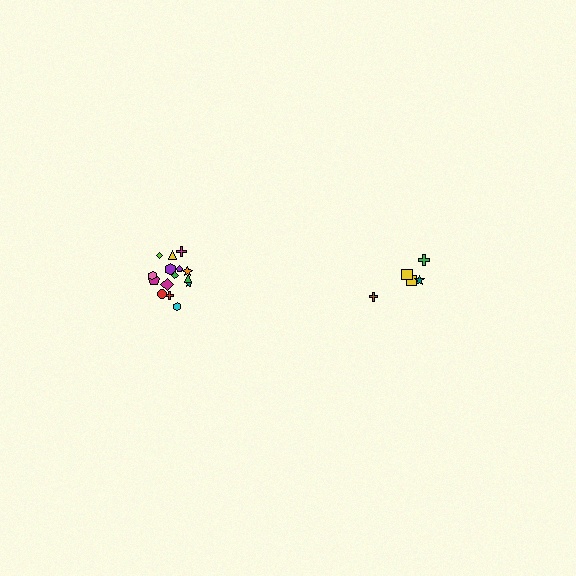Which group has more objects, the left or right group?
The left group.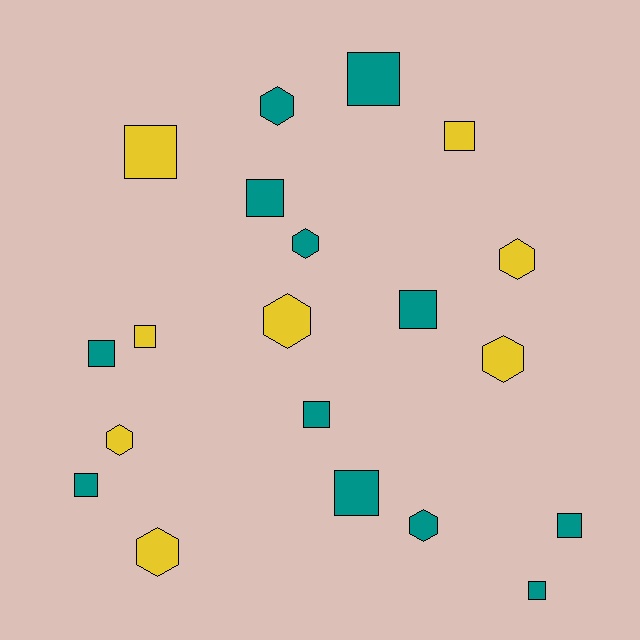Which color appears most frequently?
Teal, with 12 objects.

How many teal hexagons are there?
There are 3 teal hexagons.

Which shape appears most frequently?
Square, with 12 objects.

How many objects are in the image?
There are 20 objects.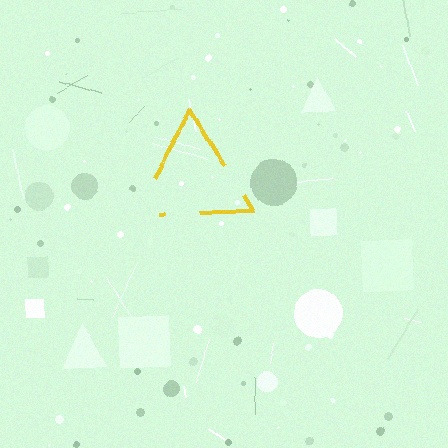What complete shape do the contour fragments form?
The contour fragments form a triangle.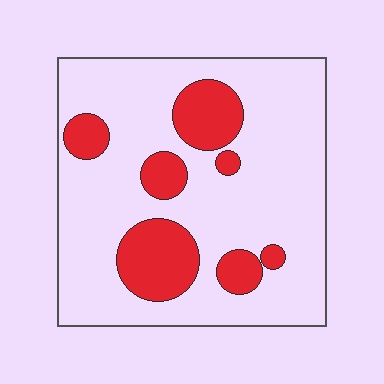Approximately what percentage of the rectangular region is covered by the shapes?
Approximately 20%.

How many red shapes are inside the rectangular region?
7.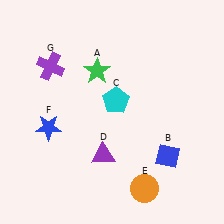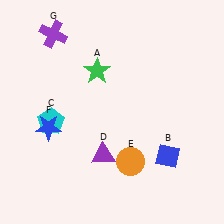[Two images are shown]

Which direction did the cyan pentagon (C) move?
The cyan pentagon (C) moved left.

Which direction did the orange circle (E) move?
The orange circle (E) moved up.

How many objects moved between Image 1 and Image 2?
3 objects moved between the two images.